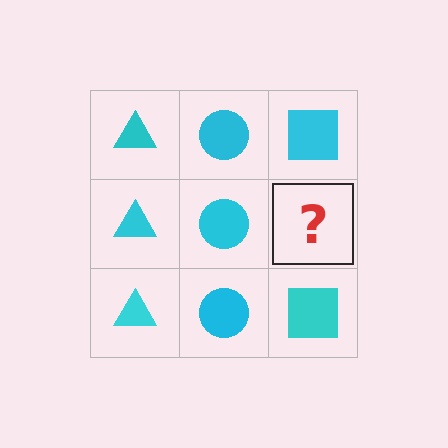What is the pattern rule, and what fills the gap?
The rule is that each column has a consistent shape. The gap should be filled with a cyan square.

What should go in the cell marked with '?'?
The missing cell should contain a cyan square.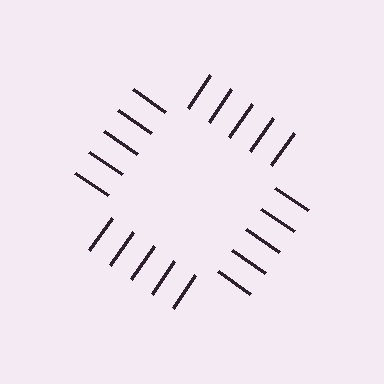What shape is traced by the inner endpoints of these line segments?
An illusory square — the line segments terminate on its edges but no continuous stroke is drawn.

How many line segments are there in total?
20 — 5 along each of the 4 edges.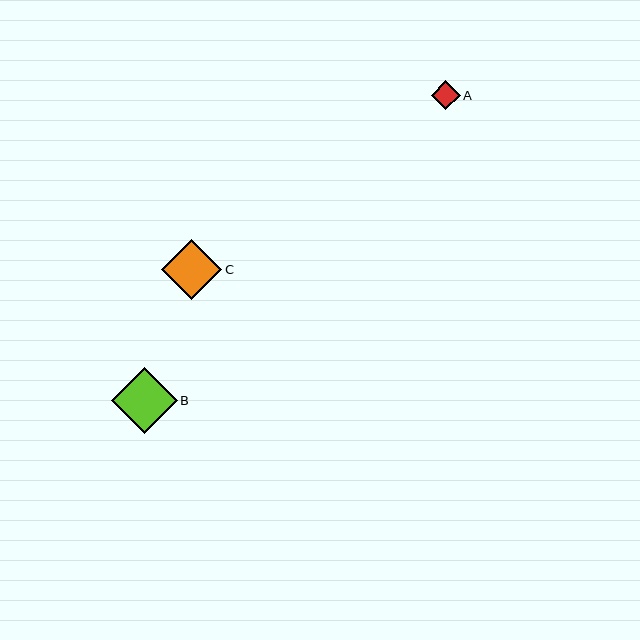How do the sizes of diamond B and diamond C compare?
Diamond B and diamond C are approximately the same size.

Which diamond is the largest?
Diamond B is the largest with a size of approximately 65 pixels.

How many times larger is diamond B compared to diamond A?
Diamond B is approximately 2.2 times the size of diamond A.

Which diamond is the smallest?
Diamond A is the smallest with a size of approximately 29 pixels.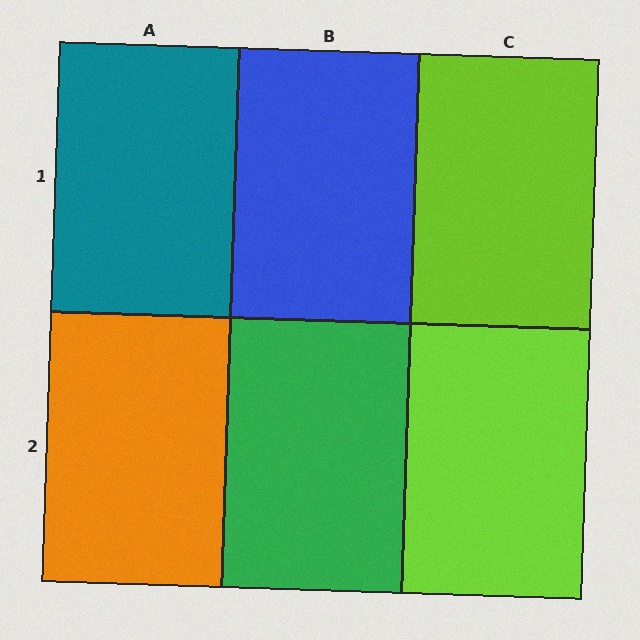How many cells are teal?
1 cell is teal.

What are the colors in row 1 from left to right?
Teal, blue, lime.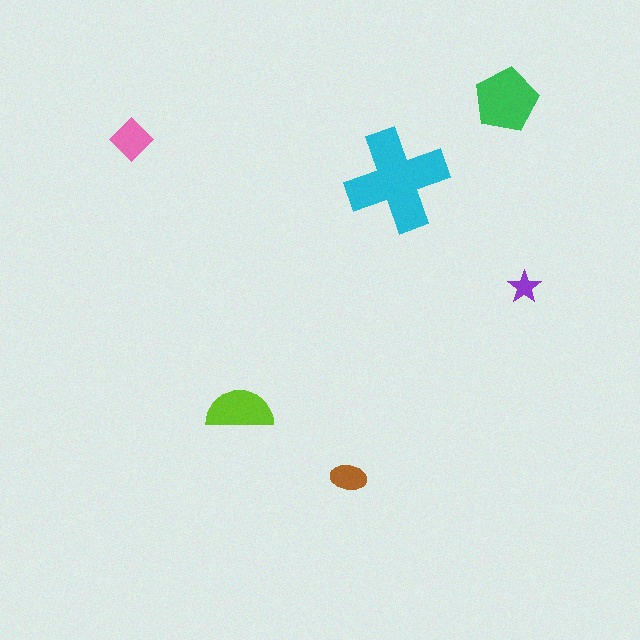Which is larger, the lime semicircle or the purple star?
The lime semicircle.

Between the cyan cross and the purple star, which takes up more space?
The cyan cross.